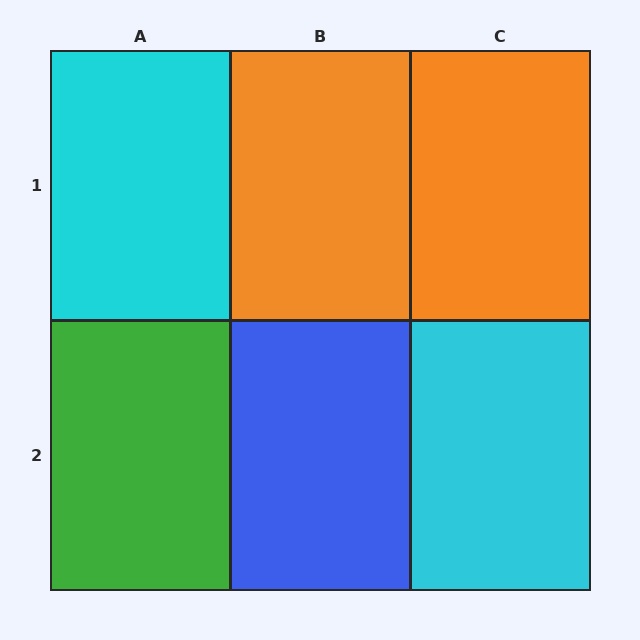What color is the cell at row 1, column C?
Orange.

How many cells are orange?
2 cells are orange.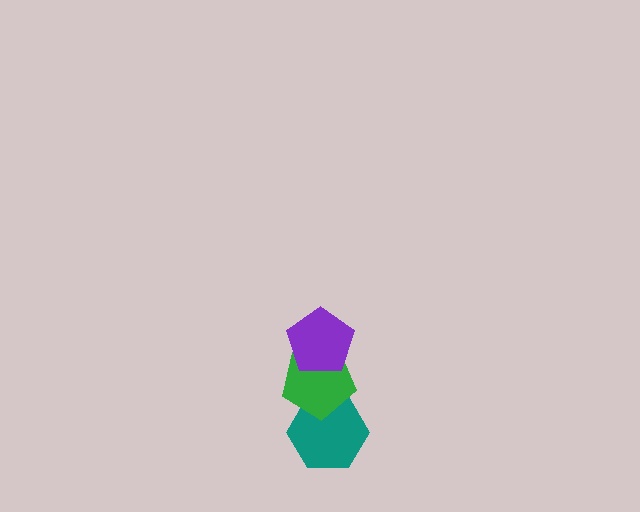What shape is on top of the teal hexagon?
The green pentagon is on top of the teal hexagon.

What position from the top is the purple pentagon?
The purple pentagon is 1st from the top.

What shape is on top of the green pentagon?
The purple pentagon is on top of the green pentagon.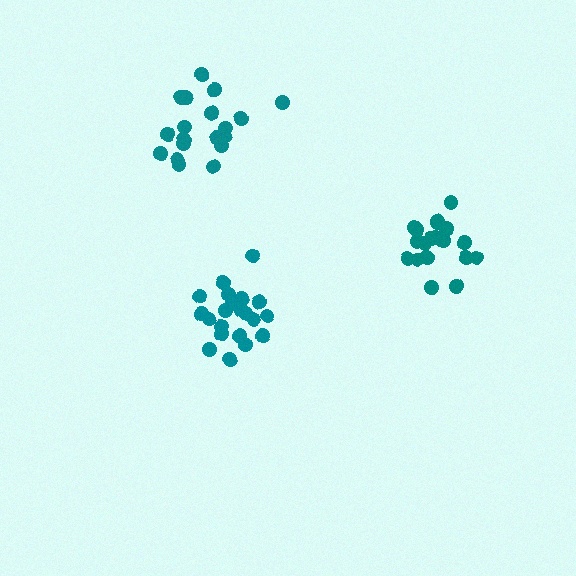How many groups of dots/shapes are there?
There are 3 groups.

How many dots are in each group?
Group 1: 19 dots, Group 2: 19 dots, Group 3: 21 dots (59 total).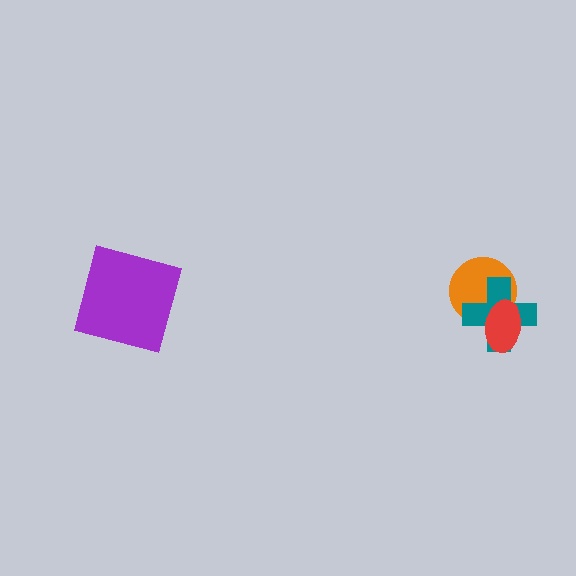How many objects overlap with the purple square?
0 objects overlap with the purple square.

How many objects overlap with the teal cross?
2 objects overlap with the teal cross.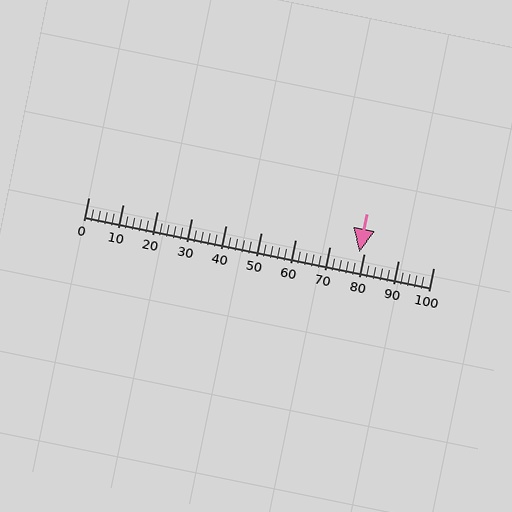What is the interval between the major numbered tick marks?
The major tick marks are spaced 10 units apart.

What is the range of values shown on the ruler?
The ruler shows values from 0 to 100.